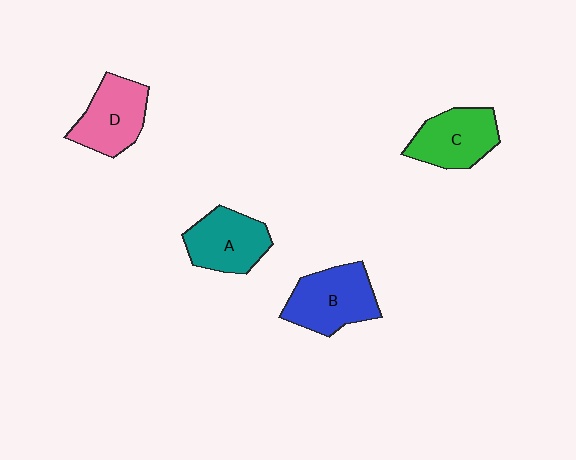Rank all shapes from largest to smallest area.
From largest to smallest: B (blue), D (pink), C (green), A (teal).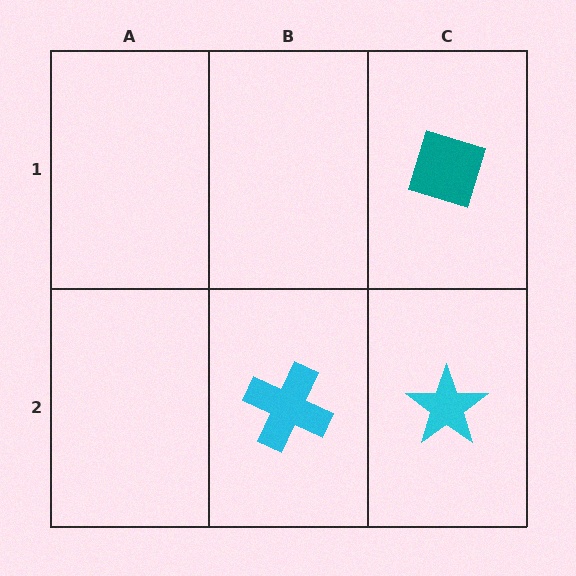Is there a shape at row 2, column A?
No, that cell is empty.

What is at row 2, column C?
A cyan star.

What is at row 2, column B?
A cyan cross.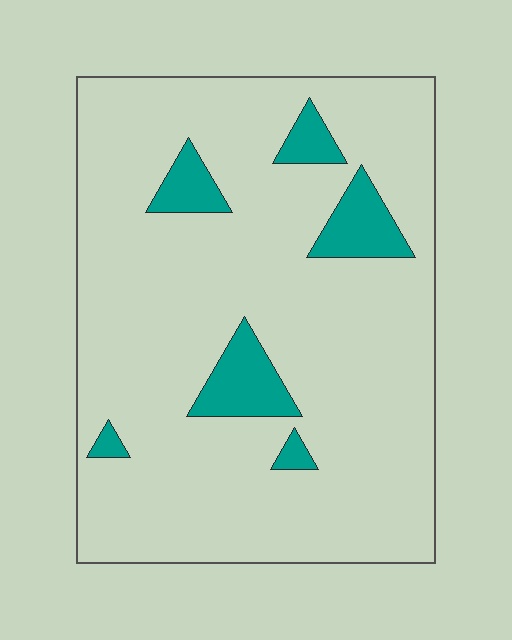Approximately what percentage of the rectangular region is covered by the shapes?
Approximately 10%.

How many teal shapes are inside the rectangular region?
6.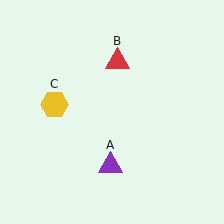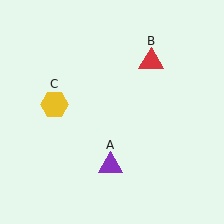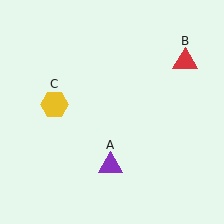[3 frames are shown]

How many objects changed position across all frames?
1 object changed position: red triangle (object B).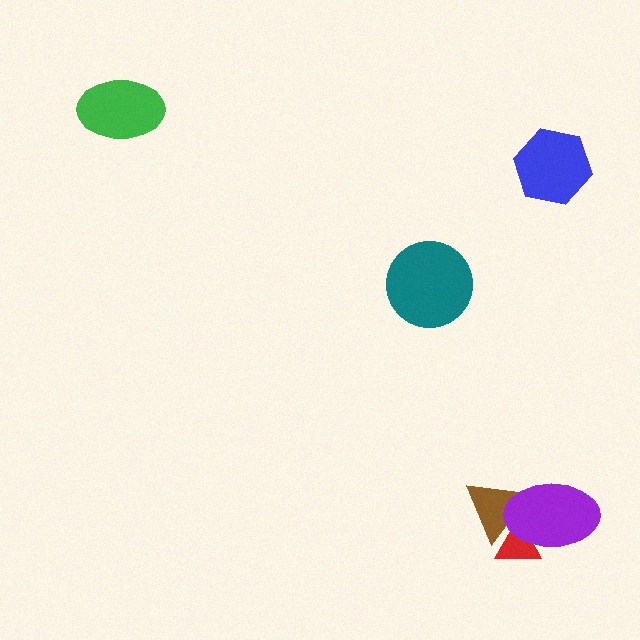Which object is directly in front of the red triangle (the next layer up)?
The brown triangle is directly in front of the red triangle.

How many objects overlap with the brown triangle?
2 objects overlap with the brown triangle.